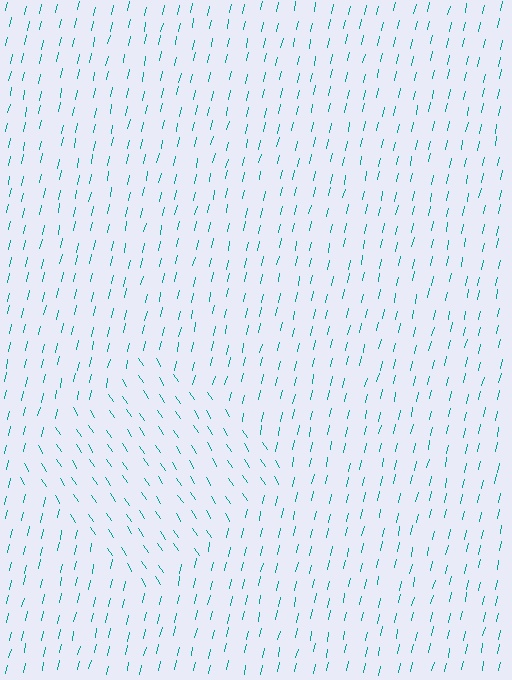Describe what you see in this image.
The image is filled with small teal line segments. A diamond region in the image has lines oriented differently from the surrounding lines, creating a visible texture boundary.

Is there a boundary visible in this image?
Yes, there is a texture boundary formed by a change in line orientation.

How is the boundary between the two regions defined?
The boundary is defined purely by a change in line orientation (approximately 45 degrees difference). All lines are the same color and thickness.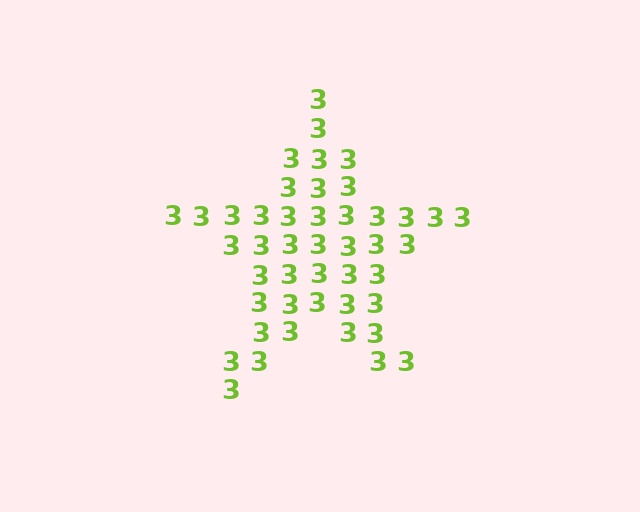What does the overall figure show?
The overall figure shows a star.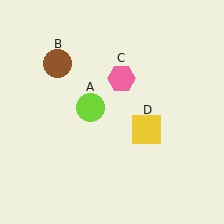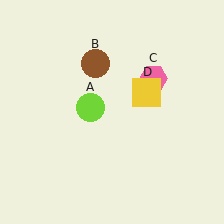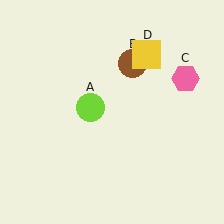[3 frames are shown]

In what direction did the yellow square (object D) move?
The yellow square (object D) moved up.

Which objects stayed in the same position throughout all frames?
Lime circle (object A) remained stationary.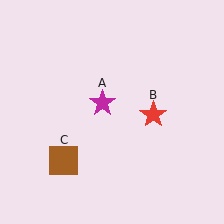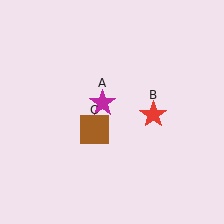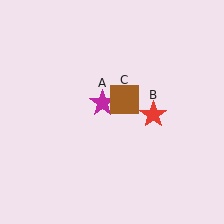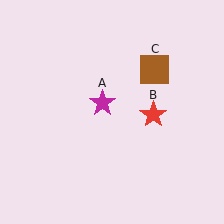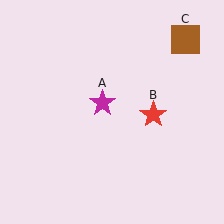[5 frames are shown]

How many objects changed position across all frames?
1 object changed position: brown square (object C).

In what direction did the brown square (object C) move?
The brown square (object C) moved up and to the right.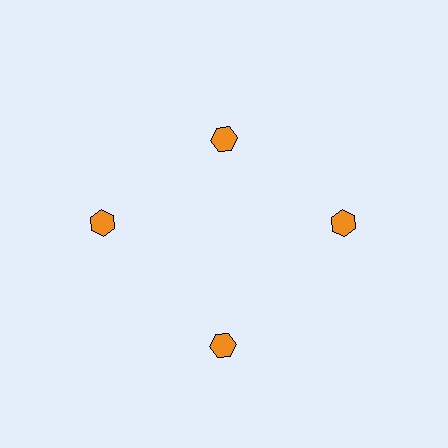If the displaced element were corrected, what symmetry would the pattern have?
It would have 4-fold rotational symmetry — the pattern would map onto itself every 90 degrees.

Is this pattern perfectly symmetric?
No. The 4 orange hexagons are arranged in a ring, but one element near the 12 o'clock position is pulled inward toward the center, breaking the 4-fold rotational symmetry.